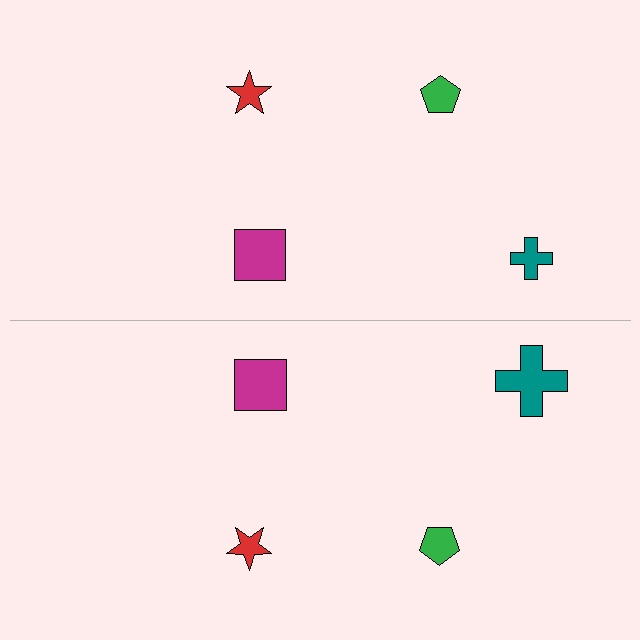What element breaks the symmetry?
The teal cross on the bottom side has a different size than its mirror counterpart.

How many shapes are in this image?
There are 8 shapes in this image.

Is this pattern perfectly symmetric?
No, the pattern is not perfectly symmetric. The teal cross on the bottom side has a different size than its mirror counterpart.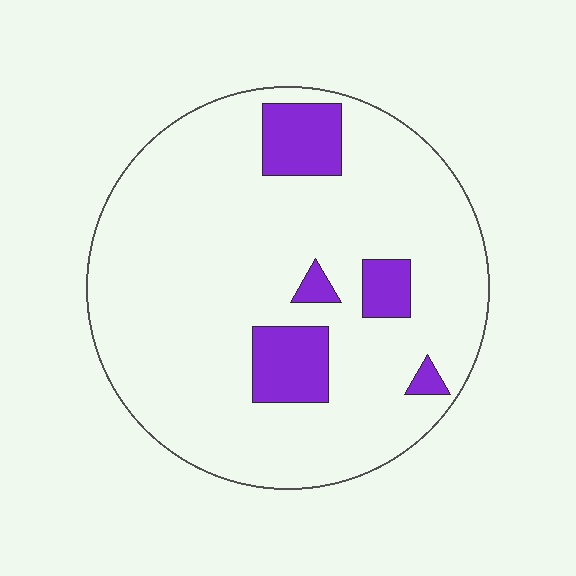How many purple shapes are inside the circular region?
5.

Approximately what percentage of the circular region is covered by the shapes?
Approximately 15%.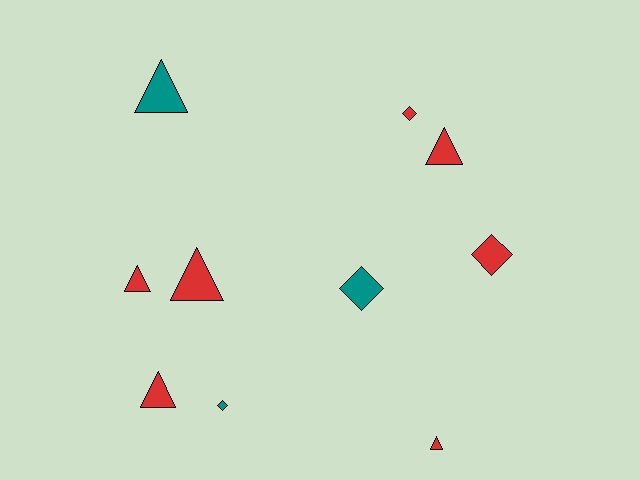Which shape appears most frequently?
Triangle, with 6 objects.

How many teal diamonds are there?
There are 2 teal diamonds.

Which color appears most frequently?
Red, with 7 objects.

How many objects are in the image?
There are 10 objects.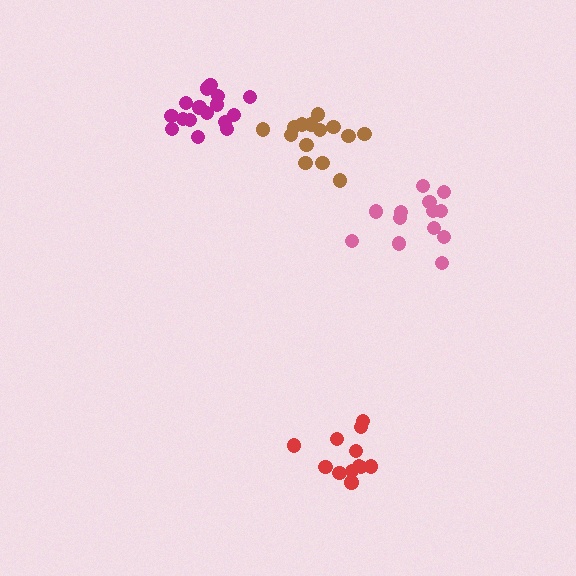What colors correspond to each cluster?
The clusters are colored: pink, red, brown, magenta.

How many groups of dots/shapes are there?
There are 4 groups.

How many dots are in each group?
Group 1: 13 dots, Group 2: 12 dots, Group 3: 14 dots, Group 4: 16 dots (55 total).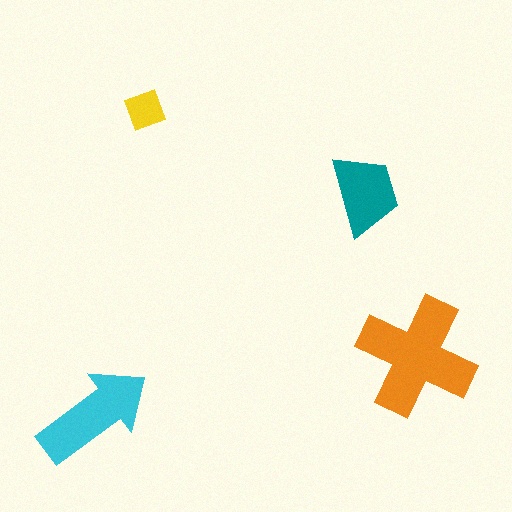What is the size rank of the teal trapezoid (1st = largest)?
3rd.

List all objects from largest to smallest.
The orange cross, the cyan arrow, the teal trapezoid, the yellow diamond.